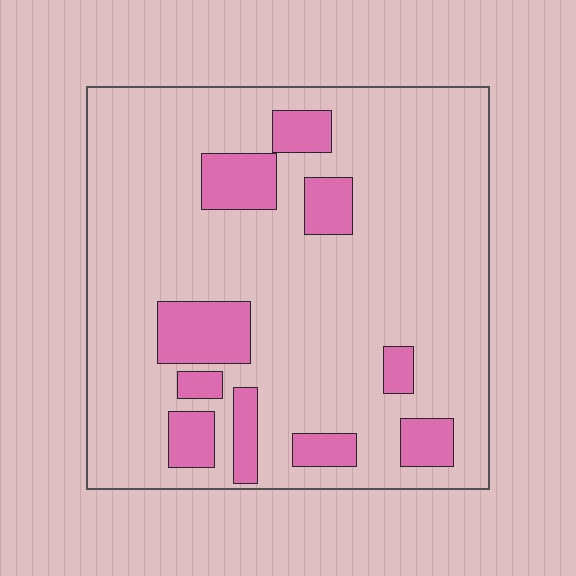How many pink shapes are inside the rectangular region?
10.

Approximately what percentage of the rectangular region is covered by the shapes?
Approximately 15%.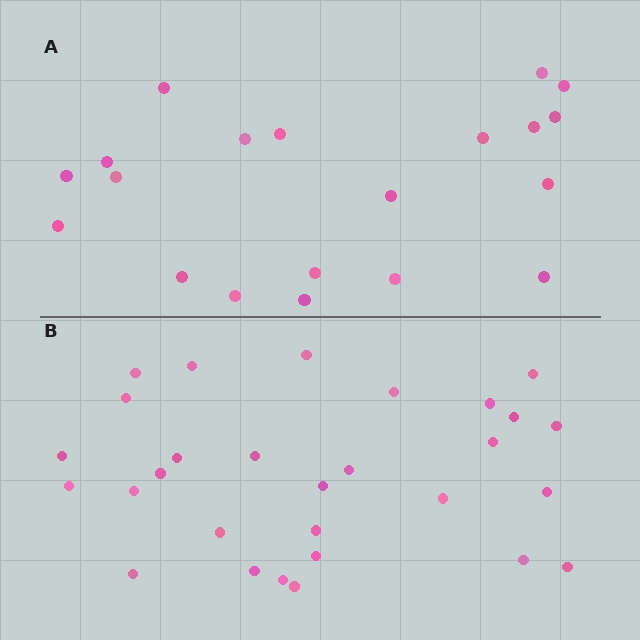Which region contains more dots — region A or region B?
Region B (the bottom region) has more dots.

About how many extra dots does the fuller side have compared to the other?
Region B has roughly 8 or so more dots than region A.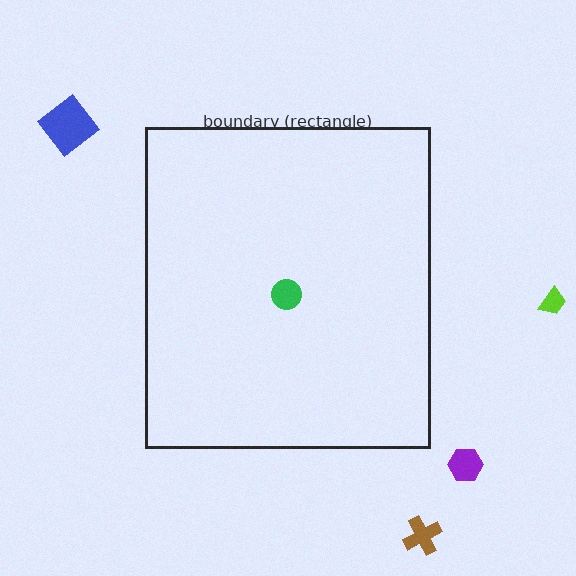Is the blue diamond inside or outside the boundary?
Outside.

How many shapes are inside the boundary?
1 inside, 4 outside.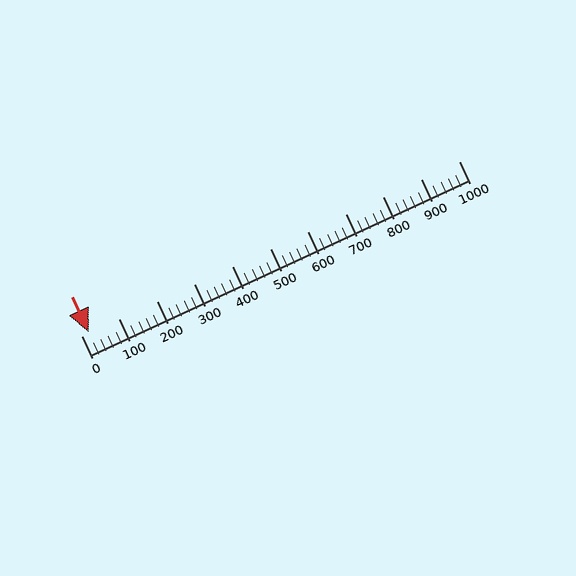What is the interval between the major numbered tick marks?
The major tick marks are spaced 100 units apart.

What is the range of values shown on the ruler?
The ruler shows values from 0 to 1000.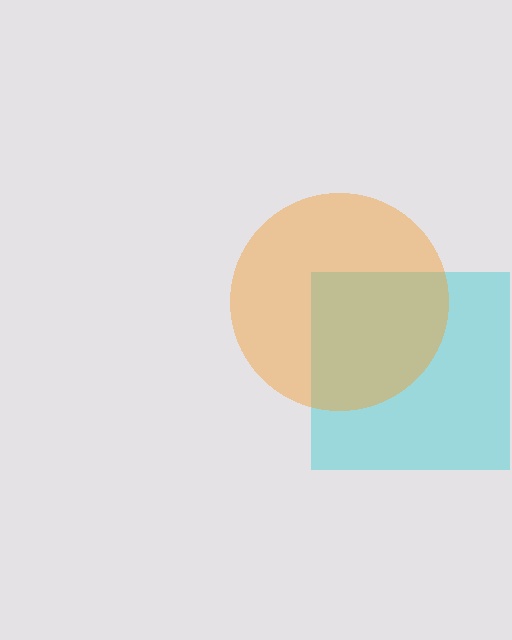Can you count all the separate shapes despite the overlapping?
Yes, there are 2 separate shapes.